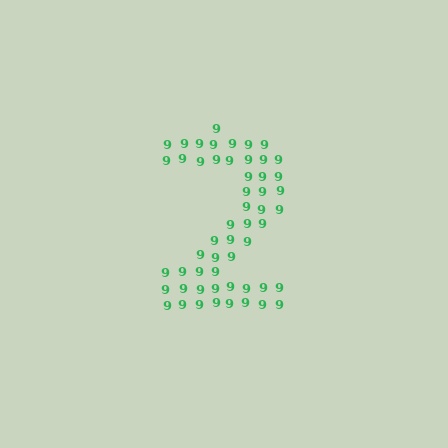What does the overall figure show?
The overall figure shows the digit 2.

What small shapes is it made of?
It is made of small digit 9's.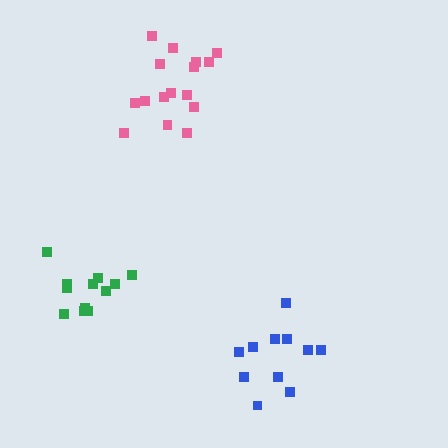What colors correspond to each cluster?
The clusters are colored: blue, pink, green.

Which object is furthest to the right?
The blue cluster is rightmost.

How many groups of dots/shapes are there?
There are 3 groups.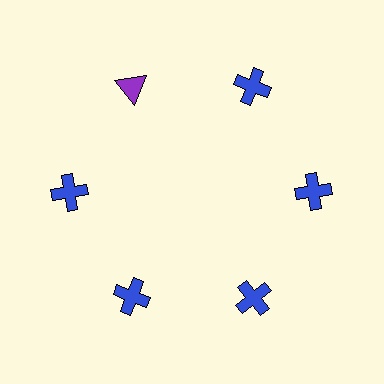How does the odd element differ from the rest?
It differs in both color (purple instead of blue) and shape (triangle instead of cross).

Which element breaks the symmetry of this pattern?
The purple triangle at roughly the 11 o'clock position breaks the symmetry. All other shapes are blue crosses.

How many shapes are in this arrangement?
There are 6 shapes arranged in a ring pattern.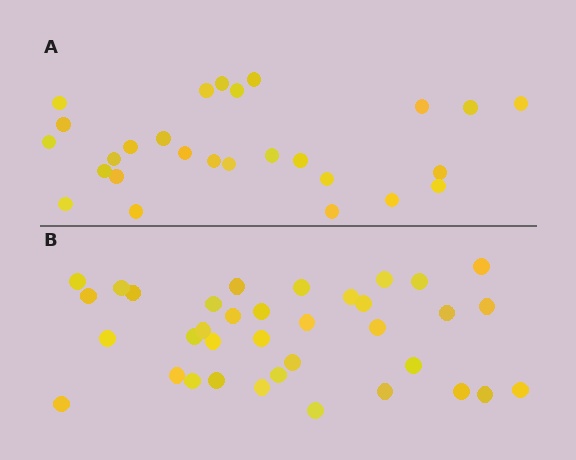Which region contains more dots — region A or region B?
Region B (the bottom region) has more dots.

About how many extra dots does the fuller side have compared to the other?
Region B has roughly 8 or so more dots than region A.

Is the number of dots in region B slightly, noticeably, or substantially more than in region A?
Region B has noticeably more, but not dramatically so. The ratio is roughly 1.3 to 1.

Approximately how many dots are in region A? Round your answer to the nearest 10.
About 30 dots. (The exact count is 27, which rounds to 30.)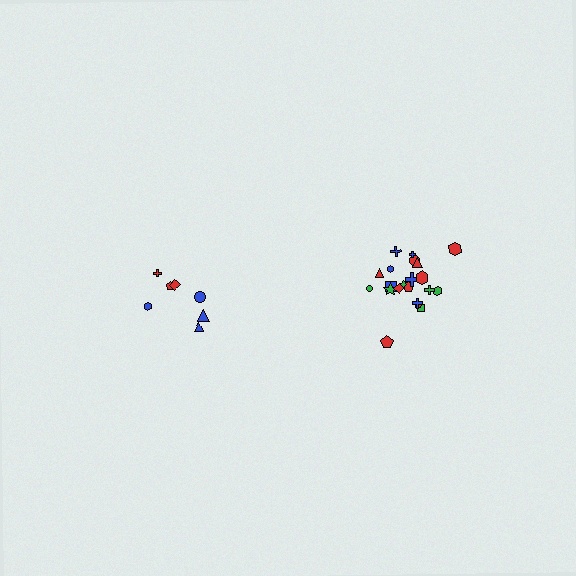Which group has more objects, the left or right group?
The right group.